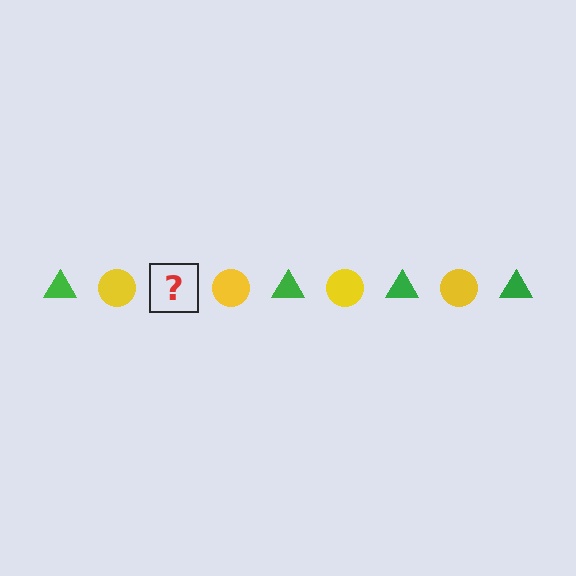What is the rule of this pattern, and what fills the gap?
The rule is that the pattern alternates between green triangle and yellow circle. The gap should be filled with a green triangle.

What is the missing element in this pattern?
The missing element is a green triangle.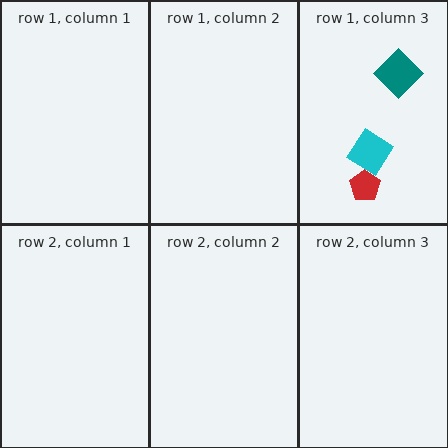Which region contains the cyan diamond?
The row 1, column 3 region.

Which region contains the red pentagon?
The row 1, column 3 region.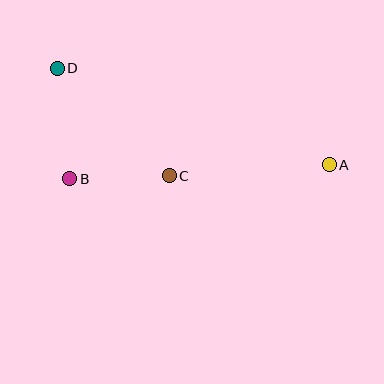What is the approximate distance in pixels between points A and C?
The distance between A and C is approximately 160 pixels.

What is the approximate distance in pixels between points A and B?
The distance between A and B is approximately 260 pixels.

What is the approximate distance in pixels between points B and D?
The distance between B and D is approximately 111 pixels.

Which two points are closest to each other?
Points B and C are closest to each other.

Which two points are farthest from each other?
Points A and D are farthest from each other.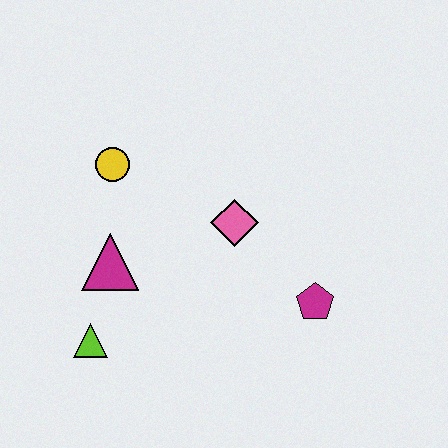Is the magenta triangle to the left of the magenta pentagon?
Yes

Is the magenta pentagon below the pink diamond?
Yes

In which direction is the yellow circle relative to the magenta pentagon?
The yellow circle is to the left of the magenta pentagon.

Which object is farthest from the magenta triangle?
The magenta pentagon is farthest from the magenta triangle.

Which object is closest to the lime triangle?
The magenta triangle is closest to the lime triangle.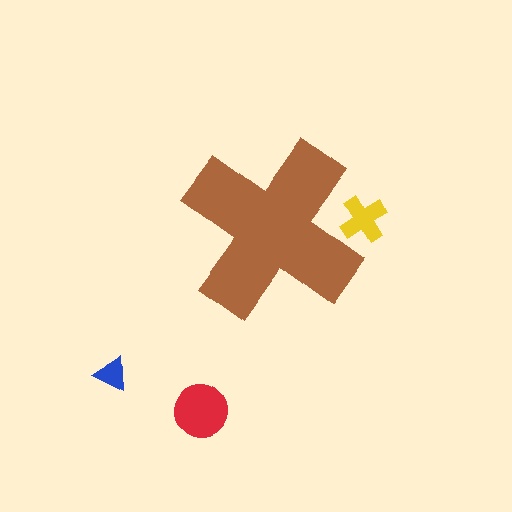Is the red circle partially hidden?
No, the red circle is fully visible.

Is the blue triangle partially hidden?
No, the blue triangle is fully visible.